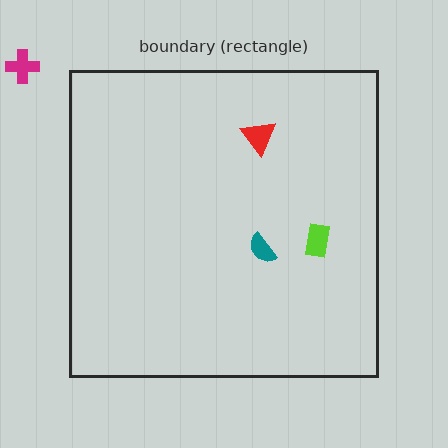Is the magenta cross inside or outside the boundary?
Outside.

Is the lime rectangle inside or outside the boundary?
Inside.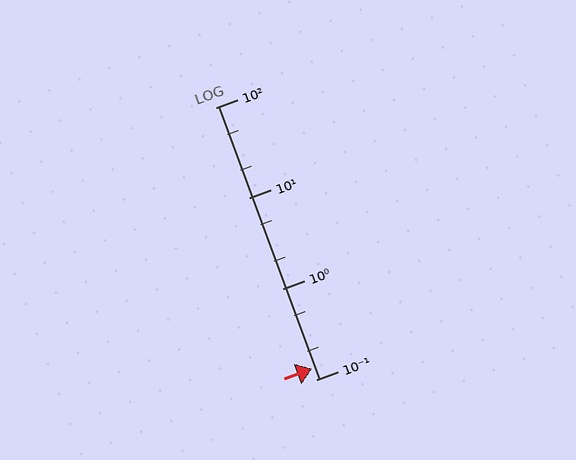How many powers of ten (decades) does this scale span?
The scale spans 3 decades, from 0.1 to 100.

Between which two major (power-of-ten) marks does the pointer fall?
The pointer is between 0.1 and 1.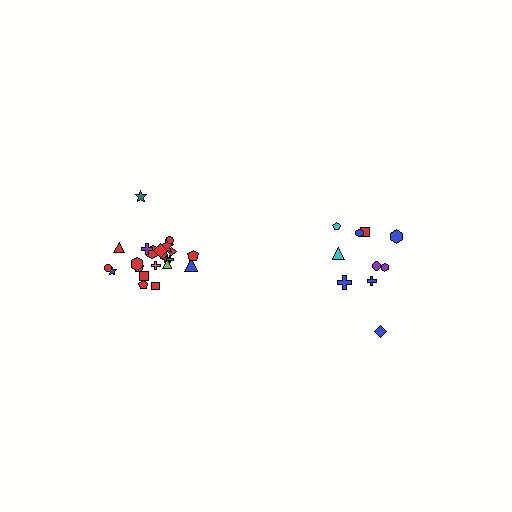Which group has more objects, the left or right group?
The left group.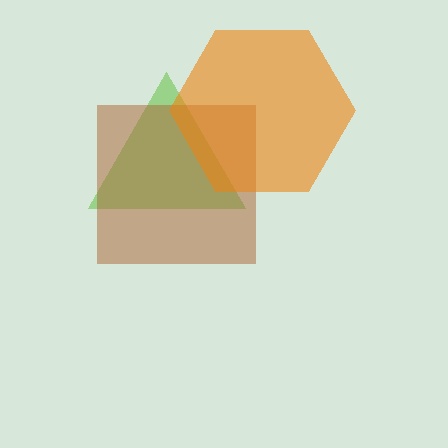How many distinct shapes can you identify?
There are 3 distinct shapes: a lime triangle, a brown square, an orange hexagon.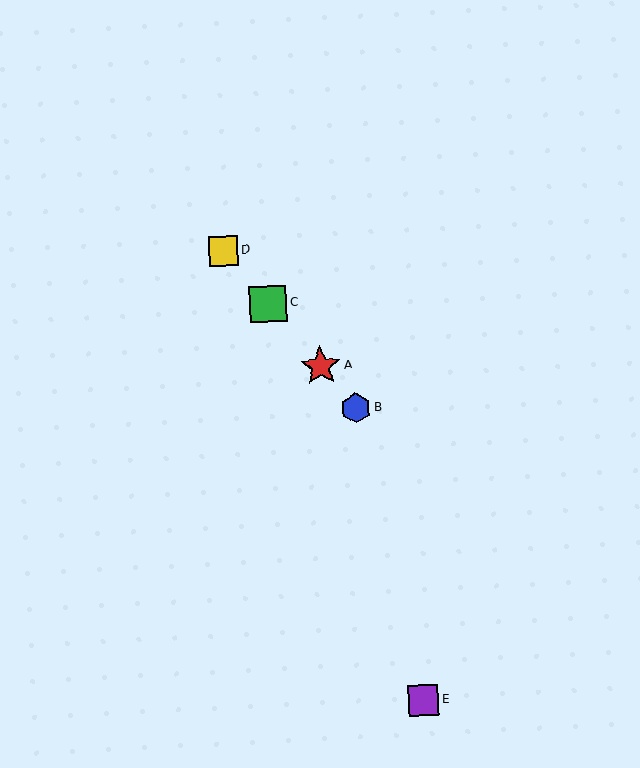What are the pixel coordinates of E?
Object E is at (423, 700).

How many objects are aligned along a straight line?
4 objects (A, B, C, D) are aligned along a straight line.